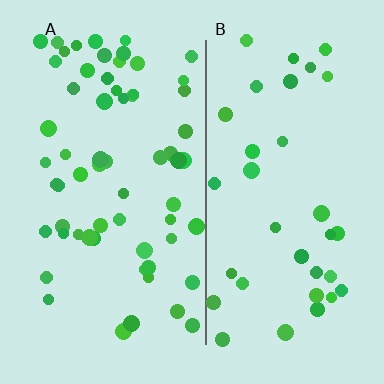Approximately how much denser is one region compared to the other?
Approximately 1.8× — region A over region B.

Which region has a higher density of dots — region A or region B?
A (the left).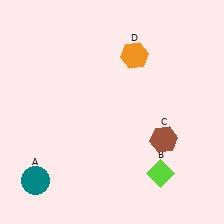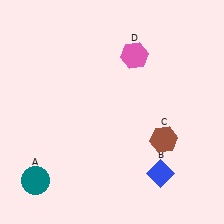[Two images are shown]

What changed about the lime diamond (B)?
In Image 1, B is lime. In Image 2, it changed to blue.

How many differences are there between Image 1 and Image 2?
There are 2 differences between the two images.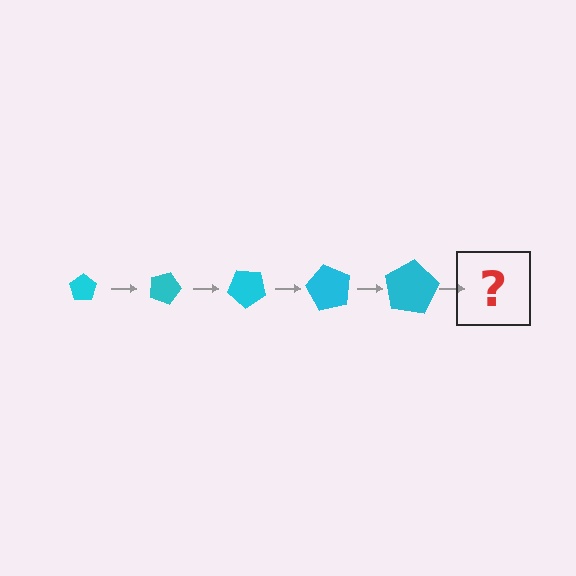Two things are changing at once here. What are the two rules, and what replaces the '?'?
The two rules are that the pentagon grows larger each step and it rotates 20 degrees each step. The '?' should be a pentagon, larger than the previous one and rotated 100 degrees from the start.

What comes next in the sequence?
The next element should be a pentagon, larger than the previous one and rotated 100 degrees from the start.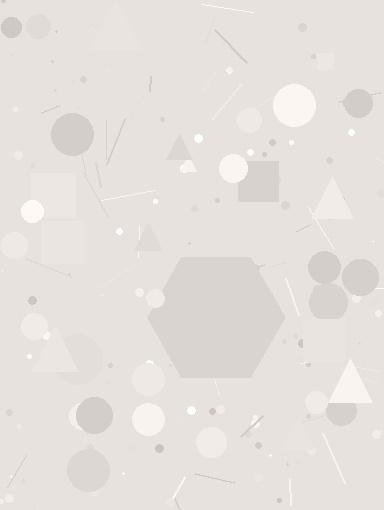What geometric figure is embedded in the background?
A hexagon is embedded in the background.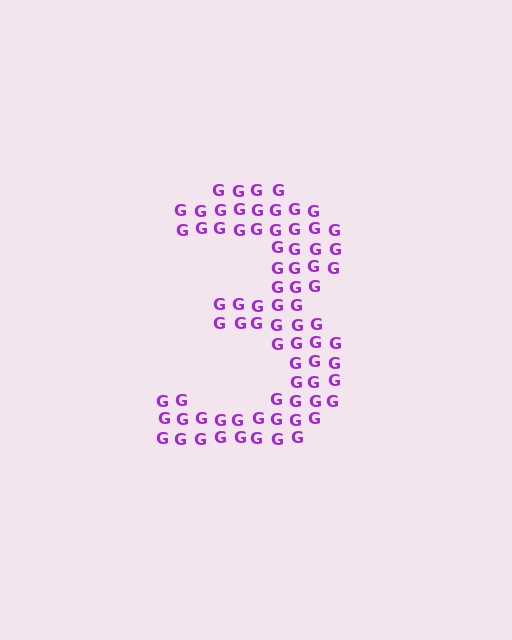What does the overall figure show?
The overall figure shows the digit 3.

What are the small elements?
The small elements are letter G's.